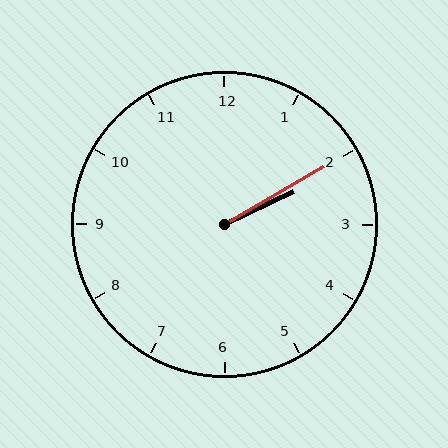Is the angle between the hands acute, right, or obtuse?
It is acute.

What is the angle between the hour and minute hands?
Approximately 5 degrees.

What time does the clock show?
2:10.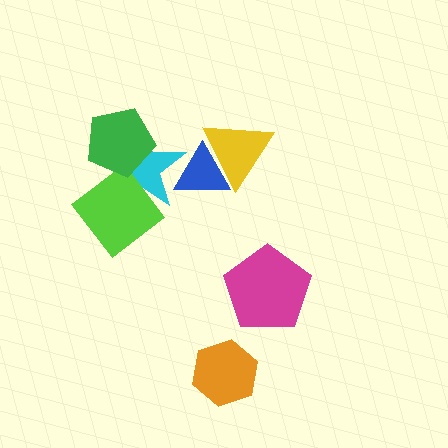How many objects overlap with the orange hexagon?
0 objects overlap with the orange hexagon.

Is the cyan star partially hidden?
Yes, it is partially covered by another shape.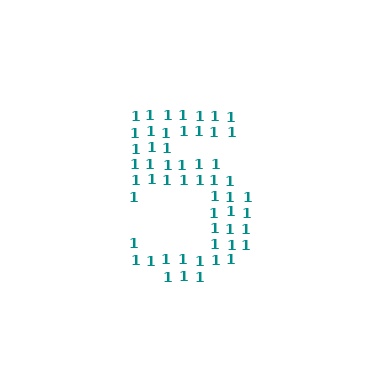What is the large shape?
The large shape is the digit 5.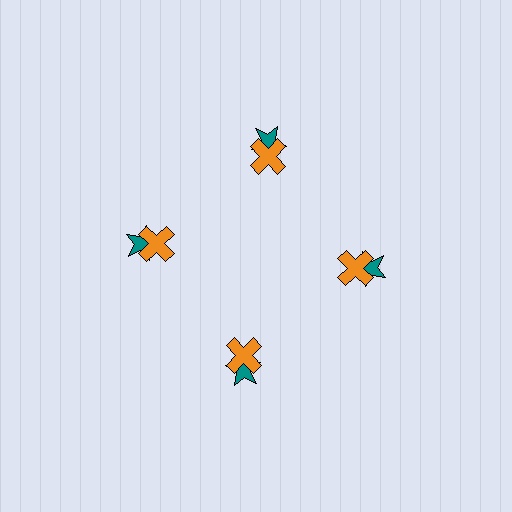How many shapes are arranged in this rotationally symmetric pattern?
There are 8 shapes, arranged in 4 groups of 2.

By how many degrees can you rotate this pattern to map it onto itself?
The pattern maps onto itself every 90 degrees of rotation.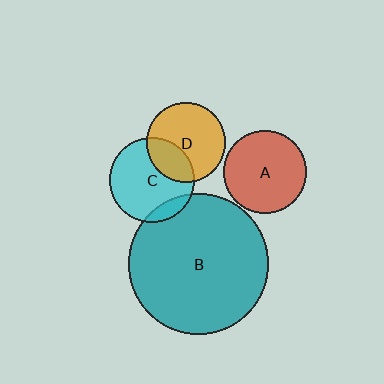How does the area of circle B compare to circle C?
Approximately 2.7 times.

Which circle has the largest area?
Circle B (teal).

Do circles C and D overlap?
Yes.